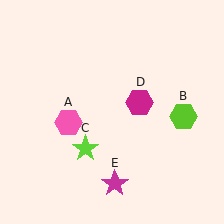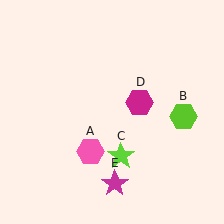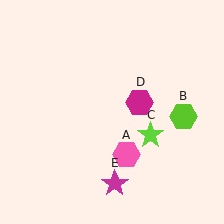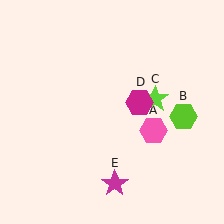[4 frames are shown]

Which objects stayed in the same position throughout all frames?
Lime hexagon (object B) and magenta hexagon (object D) and magenta star (object E) remained stationary.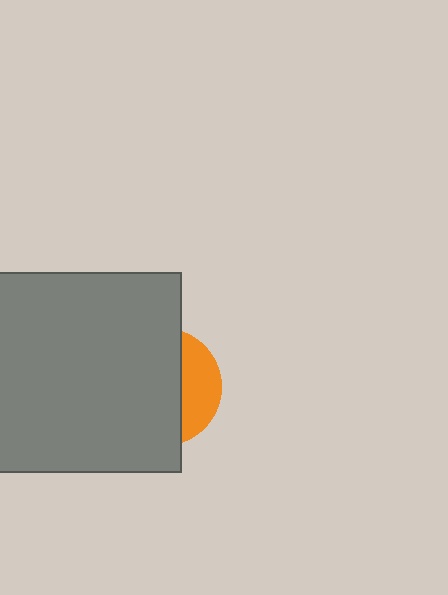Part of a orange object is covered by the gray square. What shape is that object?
It is a circle.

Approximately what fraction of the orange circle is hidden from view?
Roughly 70% of the orange circle is hidden behind the gray square.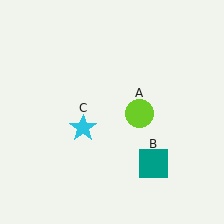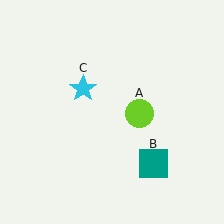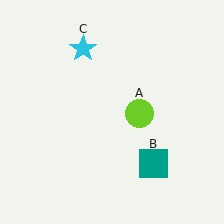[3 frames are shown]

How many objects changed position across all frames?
1 object changed position: cyan star (object C).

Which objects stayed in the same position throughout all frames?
Lime circle (object A) and teal square (object B) remained stationary.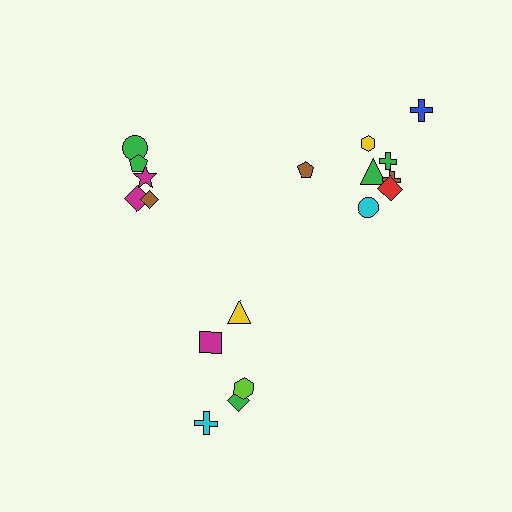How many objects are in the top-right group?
There are 8 objects.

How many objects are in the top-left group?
There are 5 objects.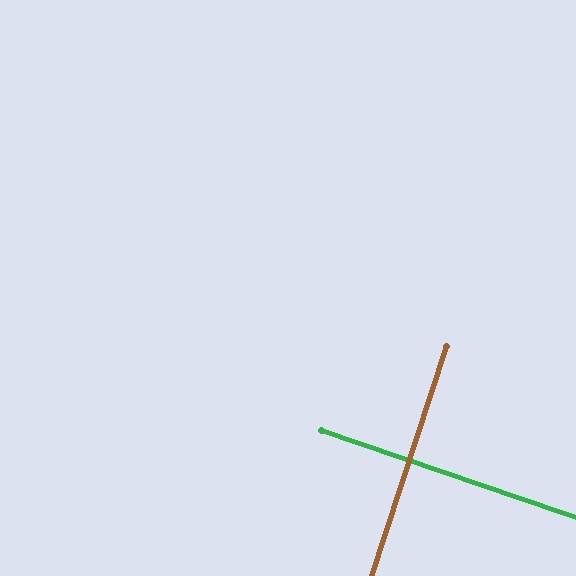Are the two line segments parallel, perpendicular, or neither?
Perpendicular — they meet at approximately 89°.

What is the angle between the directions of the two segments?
Approximately 89 degrees.